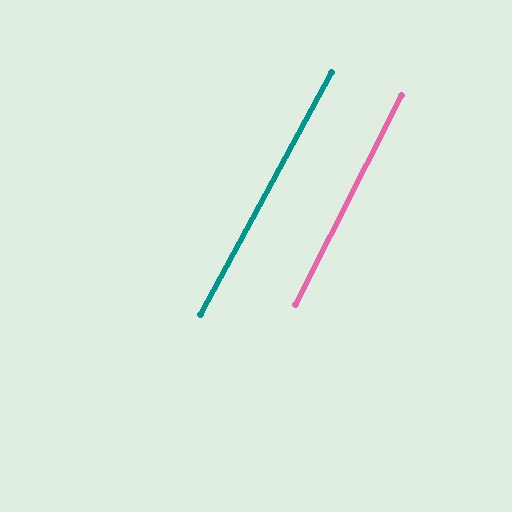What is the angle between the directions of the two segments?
Approximately 1 degree.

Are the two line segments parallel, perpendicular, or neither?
Parallel — their directions differ by only 1.3°.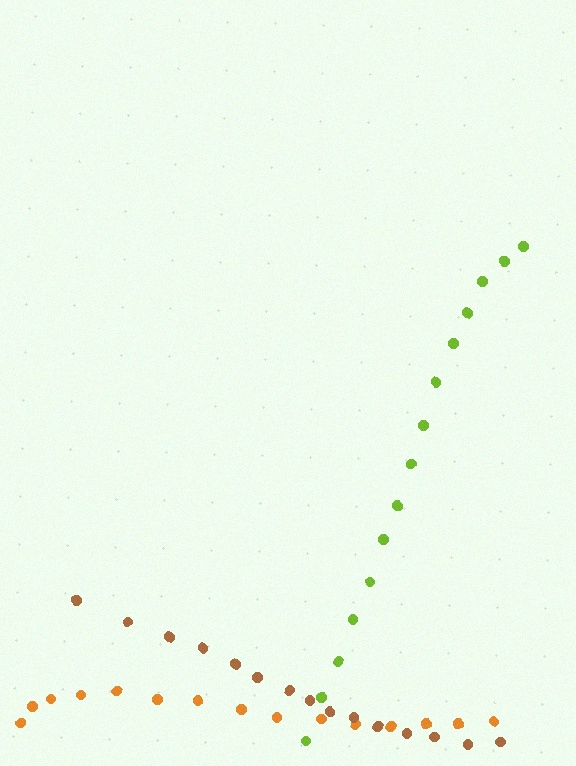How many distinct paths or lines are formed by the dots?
There are 3 distinct paths.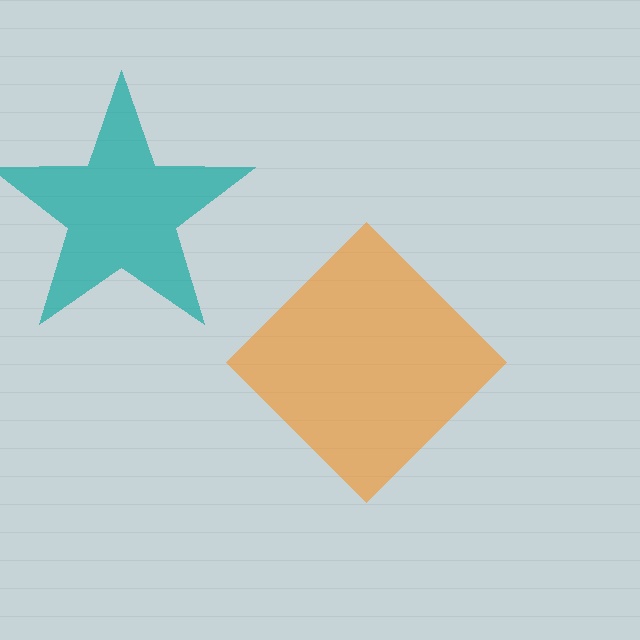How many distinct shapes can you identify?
There are 2 distinct shapes: a teal star, an orange diamond.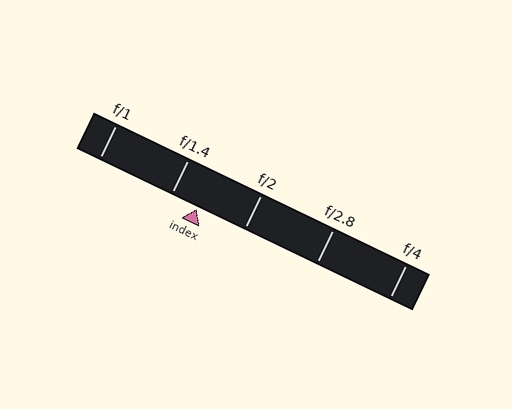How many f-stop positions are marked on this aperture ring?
There are 5 f-stop positions marked.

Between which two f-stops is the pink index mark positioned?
The index mark is between f/1.4 and f/2.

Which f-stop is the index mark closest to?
The index mark is closest to f/1.4.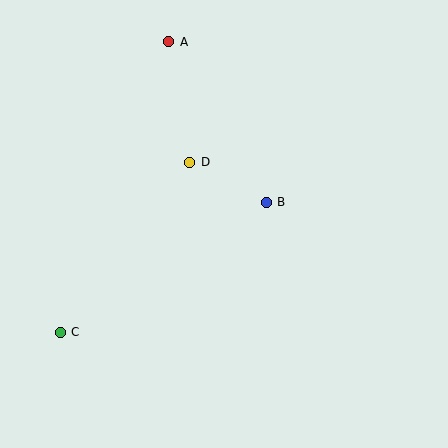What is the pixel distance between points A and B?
The distance between A and B is 188 pixels.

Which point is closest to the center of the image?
Point B at (266, 202) is closest to the center.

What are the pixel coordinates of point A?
Point A is at (169, 42).